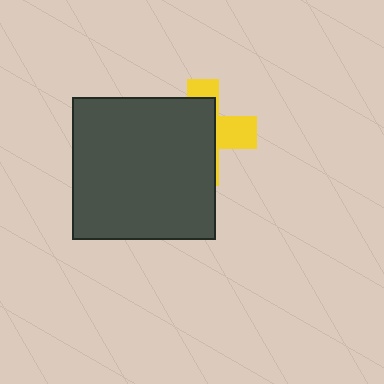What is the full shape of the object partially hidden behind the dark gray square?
The partially hidden object is a yellow cross.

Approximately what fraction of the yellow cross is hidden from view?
Roughly 63% of the yellow cross is hidden behind the dark gray square.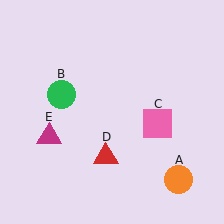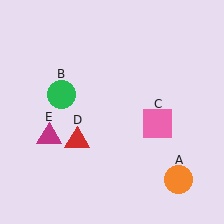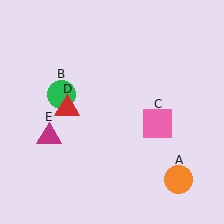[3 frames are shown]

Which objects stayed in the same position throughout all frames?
Orange circle (object A) and green circle (object B) and pink square (object C) and magenta triangle (object E) remained stationary.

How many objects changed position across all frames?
1 object changed position: red triangle (object D).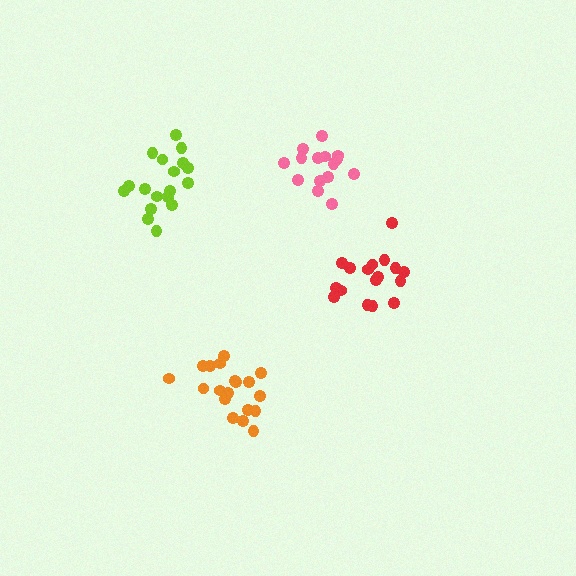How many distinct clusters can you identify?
There are 4 distinct clusters.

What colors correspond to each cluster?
The clusters are colored: red, lime, pink, orange.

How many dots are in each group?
Group 1: 17 dots, Group 2: 18 dots, Group 3: 15 dots, Group 4: 19 dots (69 total).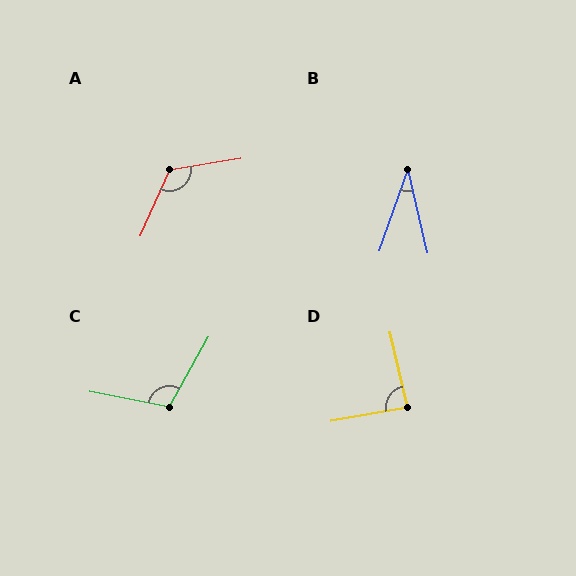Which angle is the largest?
A, at approximately 123 degrees.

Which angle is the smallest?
B, at approximately 32 degrees.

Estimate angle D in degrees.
Approximately 87 degrees.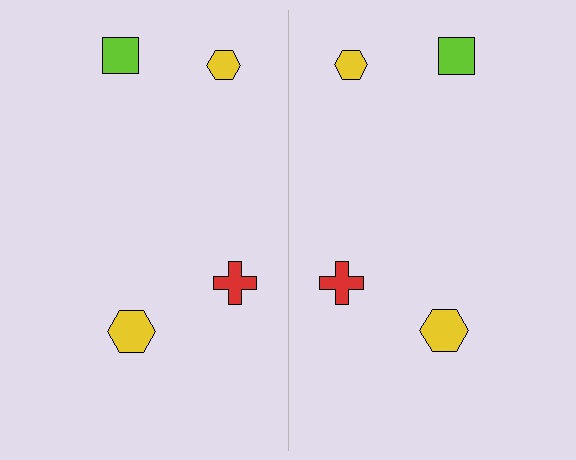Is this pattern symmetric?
Yes, this pattern has bilateral (reflection) symmetry.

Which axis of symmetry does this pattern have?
The pattern has a vertical axis of symmetry running through the center of the image.